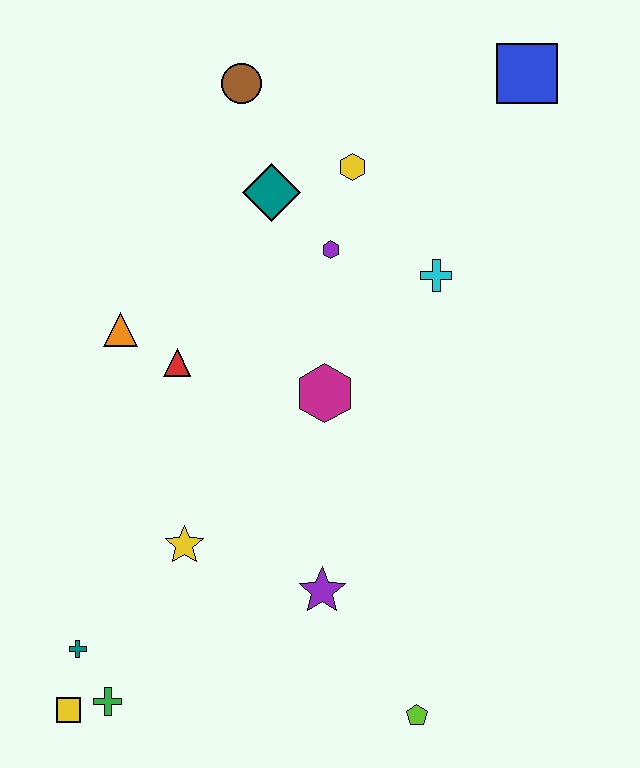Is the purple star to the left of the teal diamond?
No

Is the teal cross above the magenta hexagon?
No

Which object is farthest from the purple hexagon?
The yellow square is farthest from the purple hexagon.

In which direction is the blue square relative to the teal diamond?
The blue square is to the right of the teal diamond.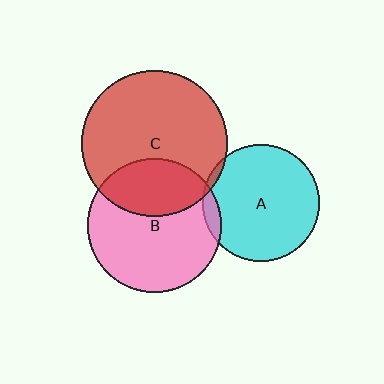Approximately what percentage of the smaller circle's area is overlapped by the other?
Approximately 30%.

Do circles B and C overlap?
Yes.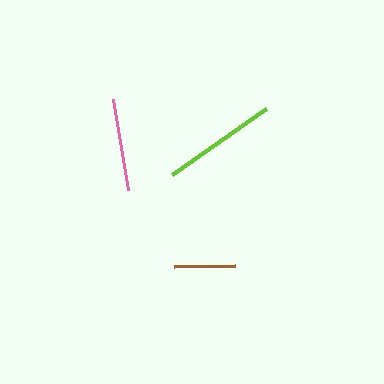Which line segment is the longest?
The lime line is the longest at approximately 115 pixels.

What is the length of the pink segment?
The pink segment is approximately 92 pixels long.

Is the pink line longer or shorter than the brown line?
The pink line is longer than the brown line.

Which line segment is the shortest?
The brown line is the shortest at approximately 60 pixels.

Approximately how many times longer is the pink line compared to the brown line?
The pink line is approximately 1.5 times the length of the brown line.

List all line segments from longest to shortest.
From longest to shortest: lime, pink, brown.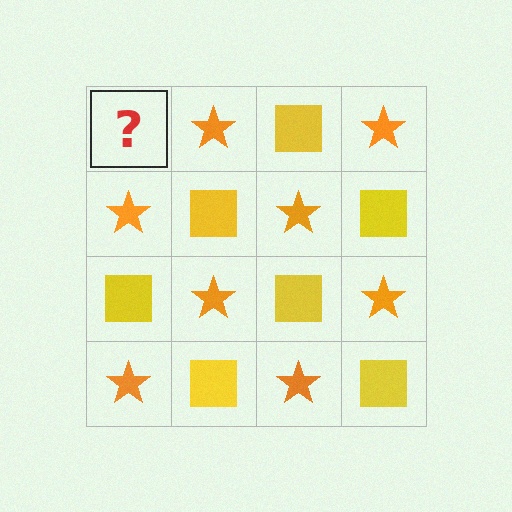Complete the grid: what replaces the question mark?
The question mark should be replaced with a yellow square.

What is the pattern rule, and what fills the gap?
The rule is that it alternates yellow square and orange star in a checkerboard pattern. The gap should be filled with a yellow square.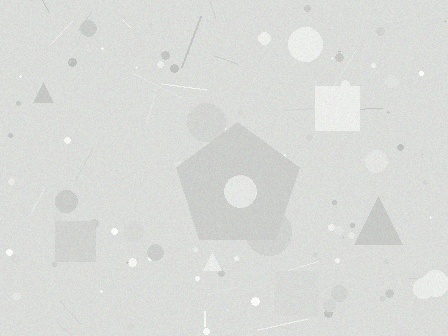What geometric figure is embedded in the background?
A pentagon is embedded in the background.